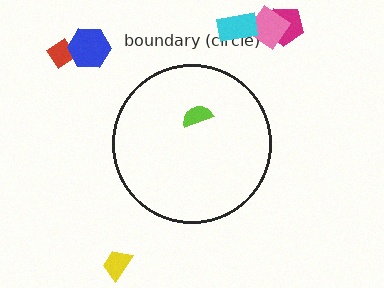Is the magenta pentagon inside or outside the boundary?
Outside.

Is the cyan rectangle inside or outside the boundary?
Outside.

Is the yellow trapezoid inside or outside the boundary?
Outside.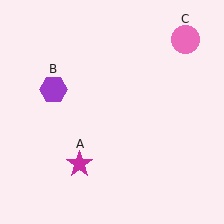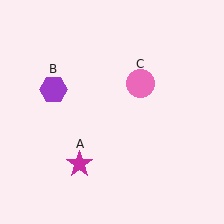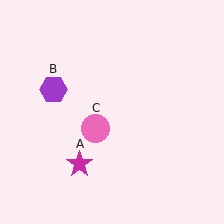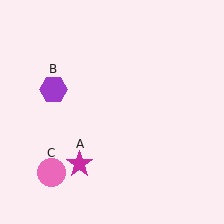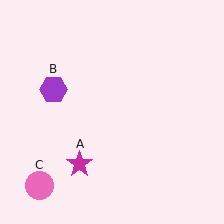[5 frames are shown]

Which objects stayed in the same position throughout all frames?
Magenta star (object A) and purple hexagon (object B) remained stationary.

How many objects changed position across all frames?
1 object changed position: pink circle (object C).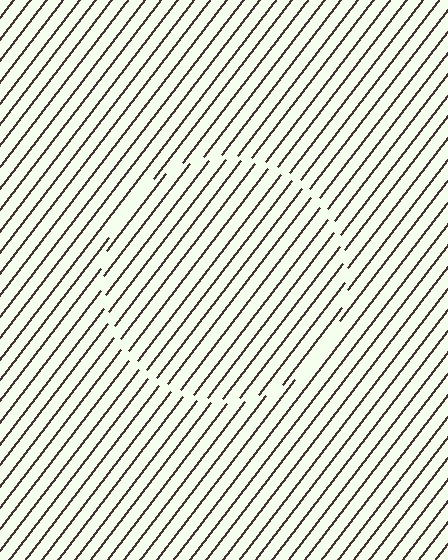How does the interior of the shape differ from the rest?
The interior of the shape contains the same grating, shifted by half a period — the contour is defined by the phase discontinuity where line-ends from the inner and outer gratings abut.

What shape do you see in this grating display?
An illusory circle. The interior of the shape contains the same grating, shifted by half a period — the contour is defined by the phase discontinuity where line-ends from the inner and outer gratings abut.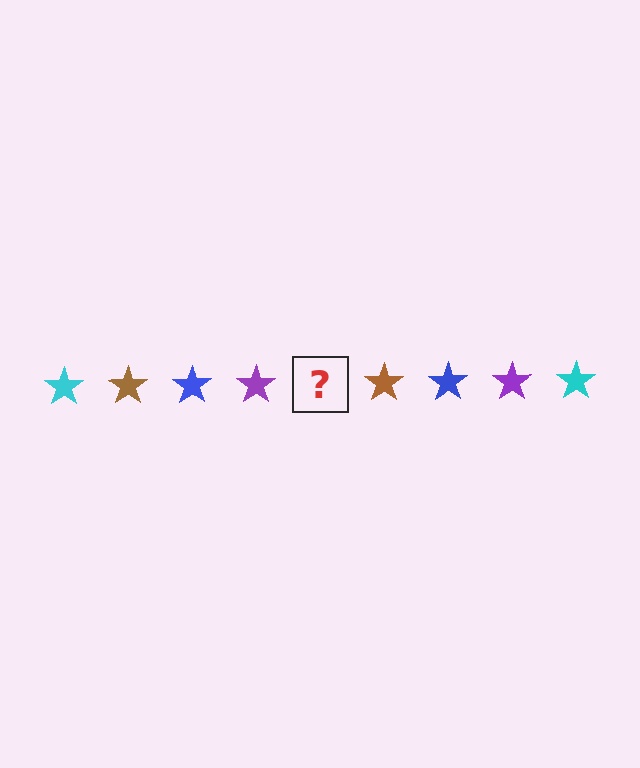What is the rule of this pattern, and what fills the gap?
The rule is that the pattern cycles through cyan, brown, blue, purple stars. The gap should be filled with a cyan star.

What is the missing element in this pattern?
The missing element is a cyan star.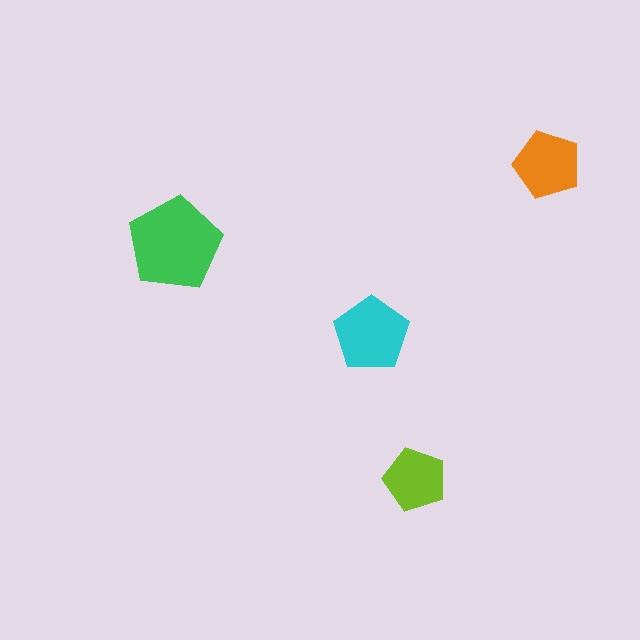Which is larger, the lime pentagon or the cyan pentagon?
The cyan one.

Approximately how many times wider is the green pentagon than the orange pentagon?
About 1.5 times wider.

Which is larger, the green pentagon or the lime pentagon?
The green one.